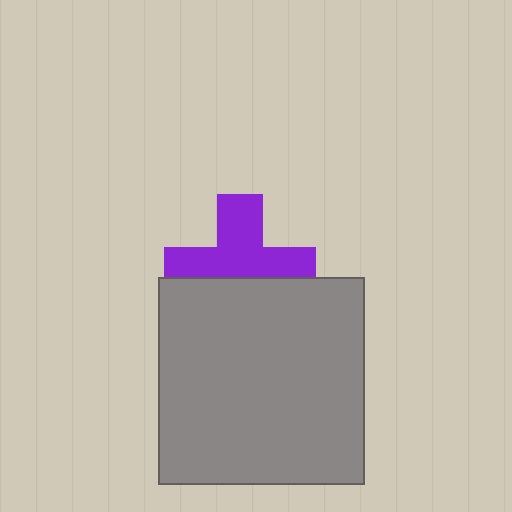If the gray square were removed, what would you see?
You would see the complete purple cross.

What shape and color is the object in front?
The object in front is a gray square.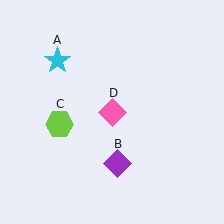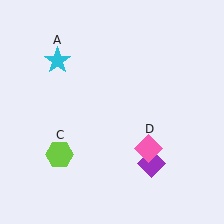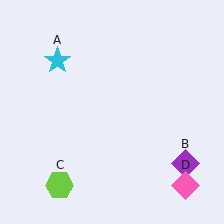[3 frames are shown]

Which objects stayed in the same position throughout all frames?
Cyan star (object A) remained stationary.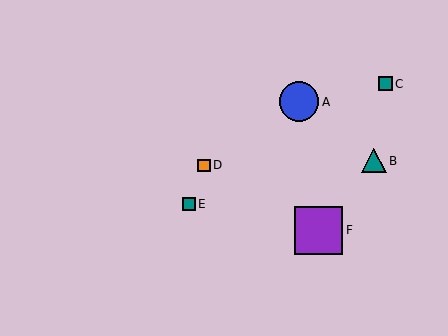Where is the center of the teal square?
The center of the teal square is at (189, 204).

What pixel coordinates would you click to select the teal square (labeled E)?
Click at (189, 204) to select the teal square E.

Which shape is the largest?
The purple square (labeled F) is the largest.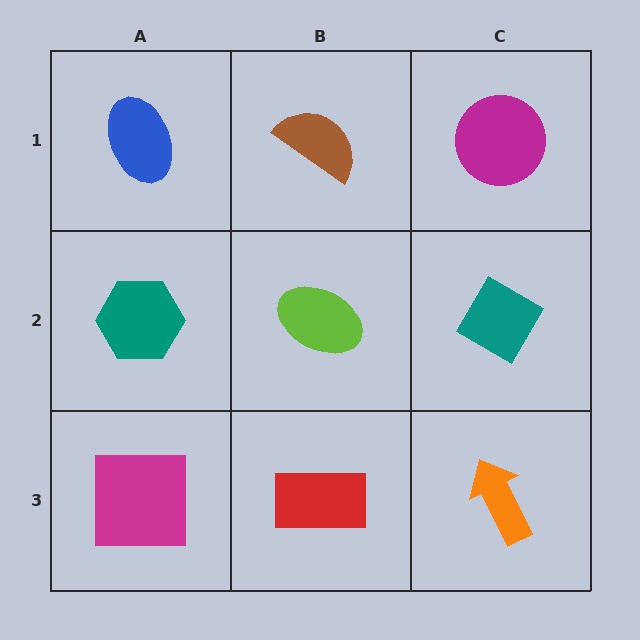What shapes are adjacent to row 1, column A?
A teal hexagon (row 2, column A), a brown semicircle (row 1, column B).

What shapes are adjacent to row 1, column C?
A teal diamond (row 2, column C), a brown semicircle (row 1, column B).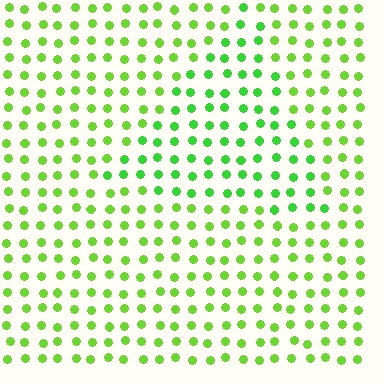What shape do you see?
I see a triangle.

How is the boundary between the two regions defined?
The boundary is defined purely by a slight shift in hue (about 21 degrees). Spacing, size, and orientation are identical on both sides.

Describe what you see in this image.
The image is filled with small lime elements in a uniform arrangement. A triangle-shaped region is visible where the elements are tinted to a slightly different hue, forming a subtle color boundary.